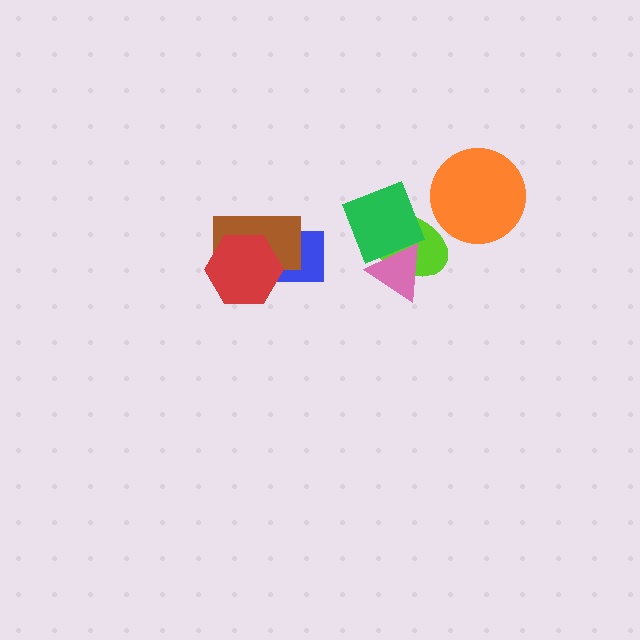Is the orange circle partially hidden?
No, no other shape covers it.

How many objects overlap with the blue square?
2 objects overlap with the blue square.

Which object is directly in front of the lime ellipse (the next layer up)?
The pink triangle is directly in front of the lime ellipse.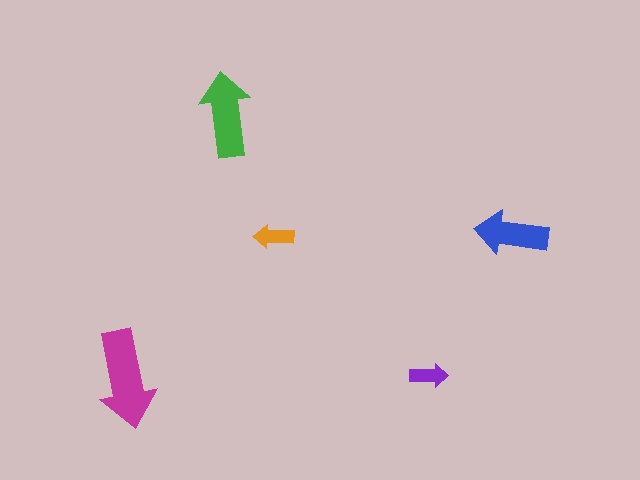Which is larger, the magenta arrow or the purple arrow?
The magenta one.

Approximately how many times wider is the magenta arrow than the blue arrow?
About 1.5 times wider.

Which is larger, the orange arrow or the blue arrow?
The blue one.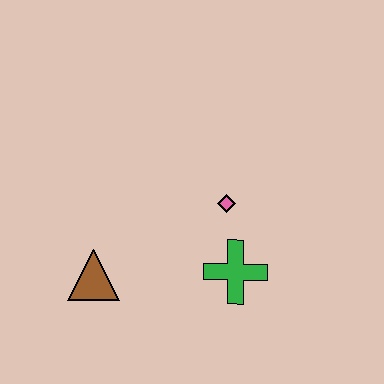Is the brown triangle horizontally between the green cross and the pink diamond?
No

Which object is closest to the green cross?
The pink diamond is closest to the green cross.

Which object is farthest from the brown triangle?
The pink diamond is farthest from the brown triangle.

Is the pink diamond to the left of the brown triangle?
No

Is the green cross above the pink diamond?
No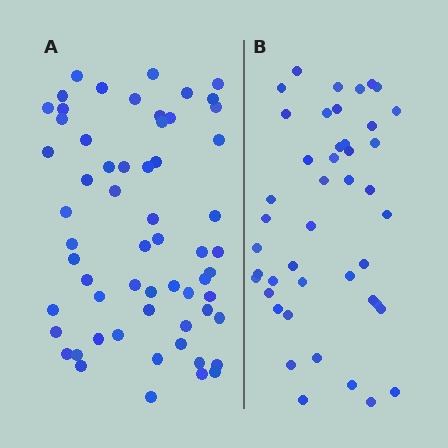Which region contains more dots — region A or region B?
Region A (the left region) has more dots.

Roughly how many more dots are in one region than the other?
Region A has approximately 15 more dots than region B.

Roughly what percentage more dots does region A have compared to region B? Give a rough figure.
About 35% more.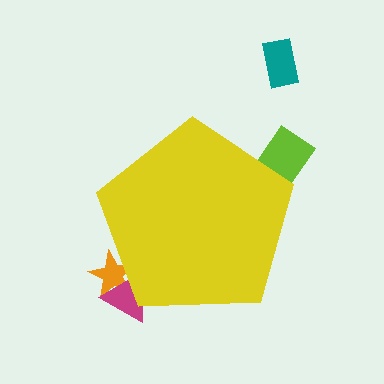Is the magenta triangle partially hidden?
Yes, the magenta triangle is partially hidden behind the yellow pentagon.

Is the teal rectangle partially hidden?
No, the teal rectangle is fully visible.